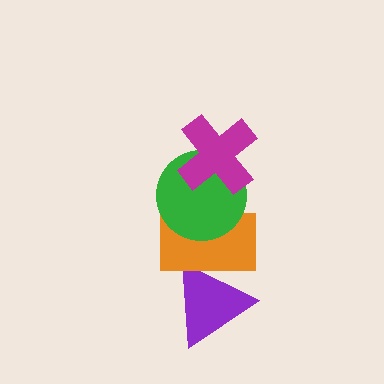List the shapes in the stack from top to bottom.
From top to bottom: the magenta cross, the green circle, the orange rectangle, the purple triangle.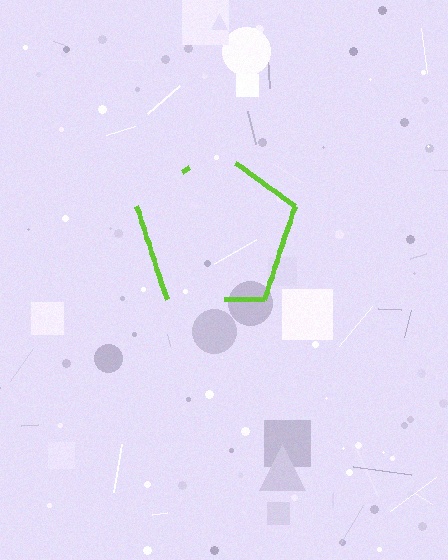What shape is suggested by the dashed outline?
The dashed outline suggests a pentagon.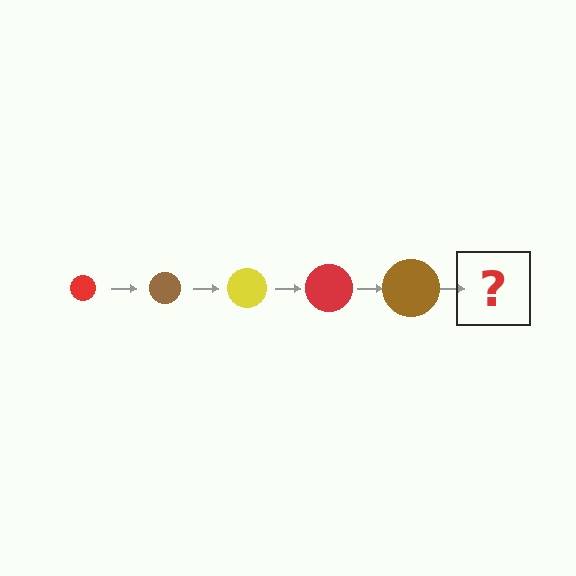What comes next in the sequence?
The next element should be a yellow circle, larger than the previous one.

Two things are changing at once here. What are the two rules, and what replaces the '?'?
The two rules are that the circle grows larger each step and the color cycles through red, brown, and yellow. The '?' should be a yellow circle, larger than the previous one.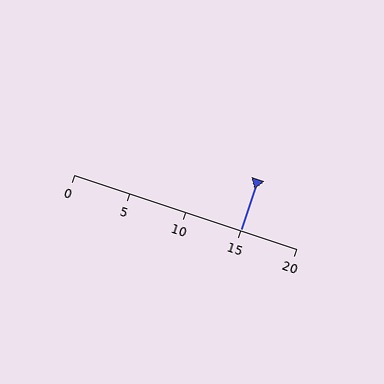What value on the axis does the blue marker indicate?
The marker indicates approximately 15.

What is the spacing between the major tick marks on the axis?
The major ticks are spaced 5 apart.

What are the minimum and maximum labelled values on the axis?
The axis runs from 0 to 20.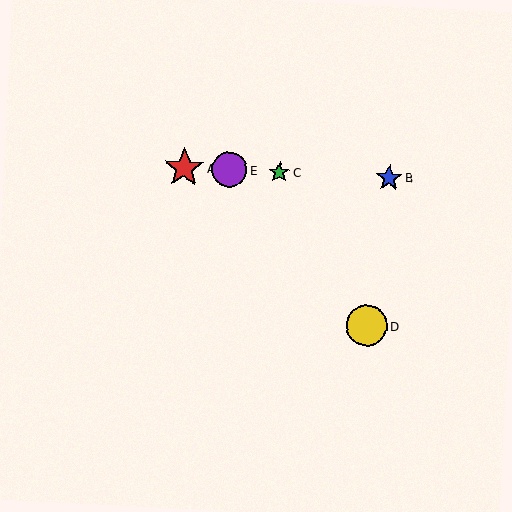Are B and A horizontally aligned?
Yes, both are at y≈178.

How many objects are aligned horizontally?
4 objects (A, B, C, E) are aligned horizontally.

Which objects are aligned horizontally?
Objects A, B, C, E are aligned horizontally.